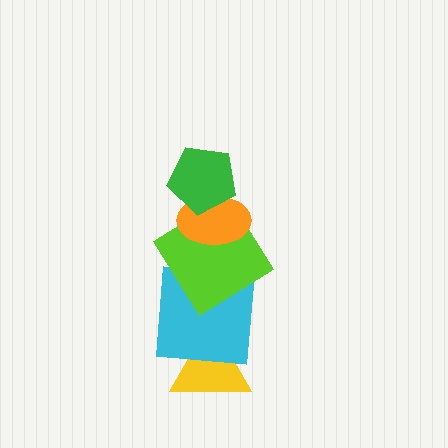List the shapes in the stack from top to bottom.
From top to bottom: the green pentagon, the orange ellipse, the lime diamond, the cyan square, the yellow triangle.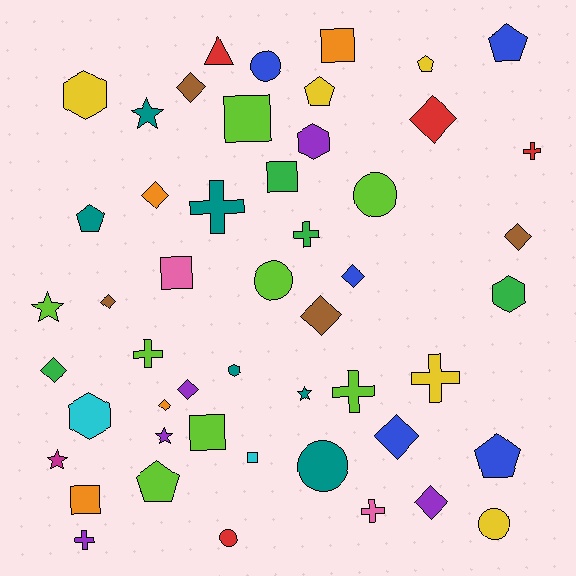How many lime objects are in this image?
There are 8 lime objects.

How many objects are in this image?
There are 50 objects.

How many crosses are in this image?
There are 8 crosses.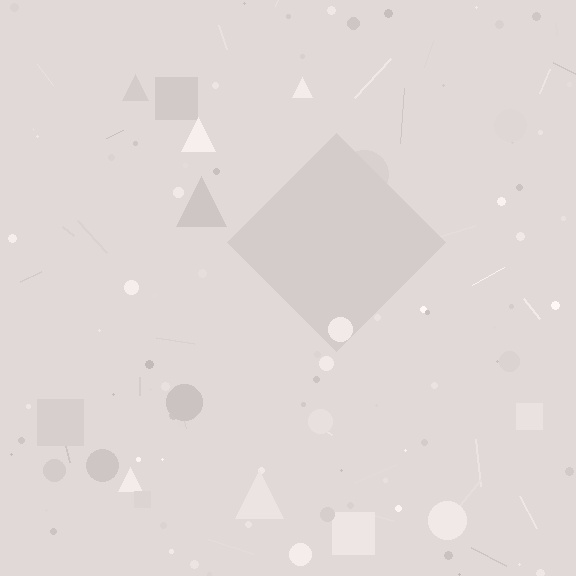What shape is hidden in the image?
A diamond is hidden in the image.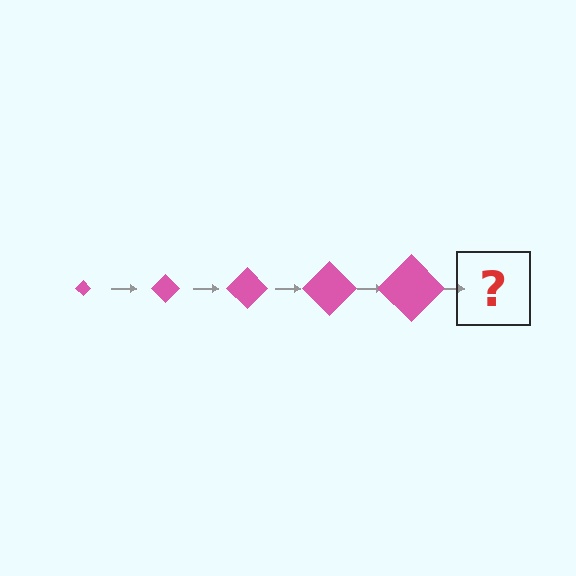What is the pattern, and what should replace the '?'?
The pattern is that the diamond gets progressively larger each step. The '?' should be a pink diamond, larger than the previous one.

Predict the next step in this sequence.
The next step is a pink diamond, larger than the previous one.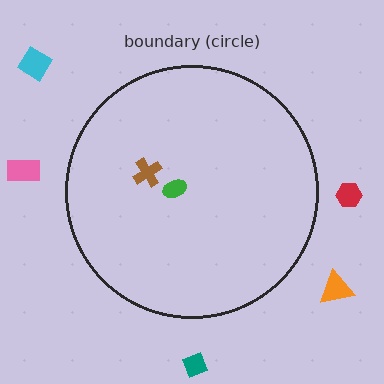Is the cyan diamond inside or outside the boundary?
Outside.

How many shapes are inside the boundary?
2 inside, 5 outside.